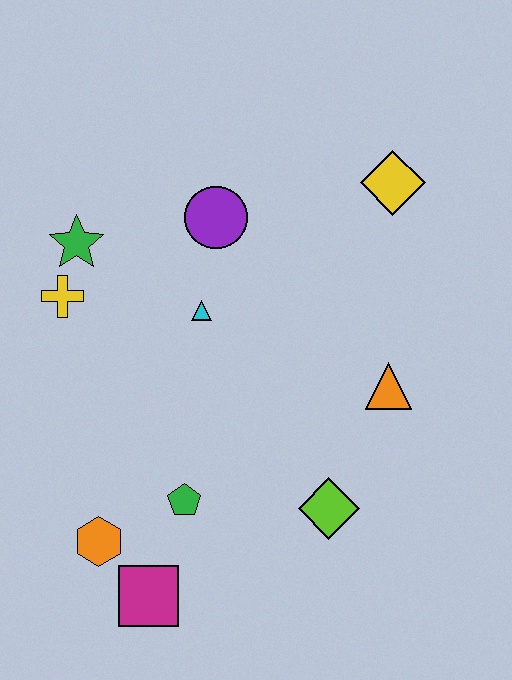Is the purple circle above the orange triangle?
Yes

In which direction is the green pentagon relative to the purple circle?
The green pentagon is below the purple circle.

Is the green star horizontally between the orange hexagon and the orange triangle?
No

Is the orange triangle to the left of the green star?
No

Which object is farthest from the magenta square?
The yellow diamond is farthest from the magenta square.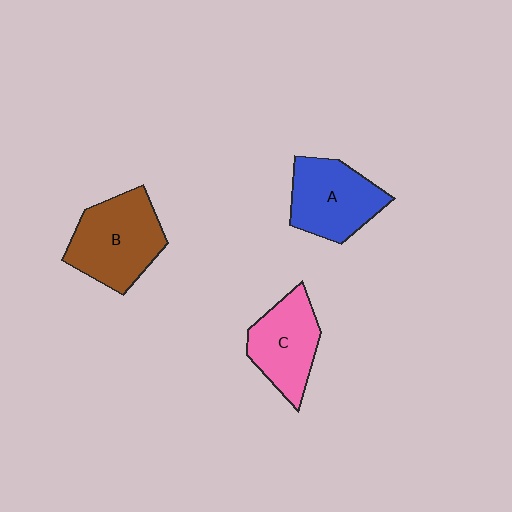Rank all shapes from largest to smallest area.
From largest to smallest: B (brown), A (blue), C (pink).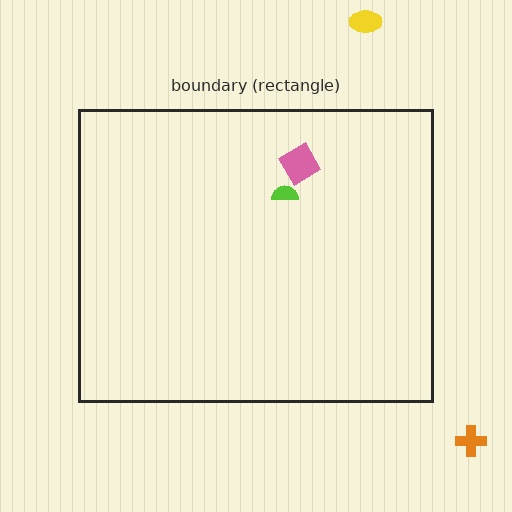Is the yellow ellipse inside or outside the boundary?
Outside.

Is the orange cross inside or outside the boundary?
Outside.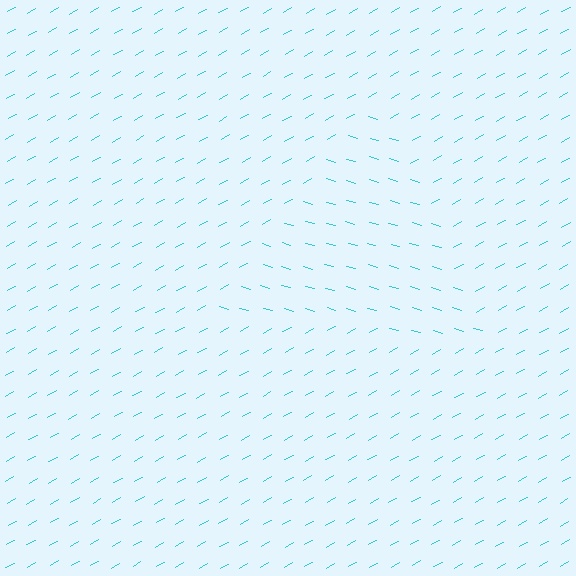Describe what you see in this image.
The image is filled with small cyan line segments. A triangle region in the image has lines oriented differently from the surrounding lines, creating a visible texture boundary.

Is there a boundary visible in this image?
Yes, there is a texture boundary formed by a change in line orientation.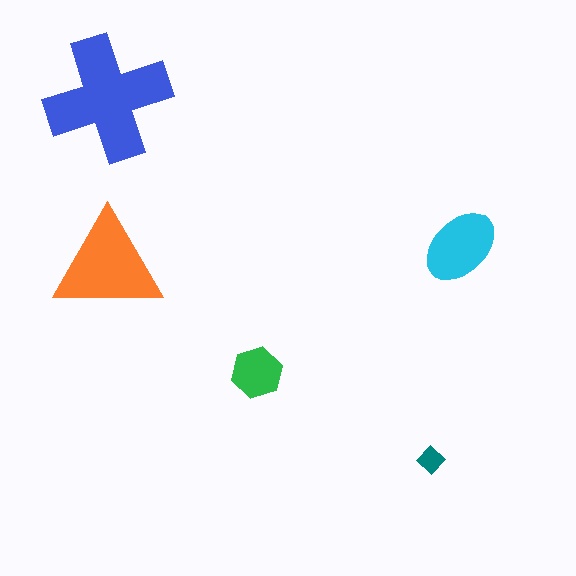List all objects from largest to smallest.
The blue cross, the orange triangle, the cyan ellipse, the green hexagon, the teal diamond.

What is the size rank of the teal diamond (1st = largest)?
5th.